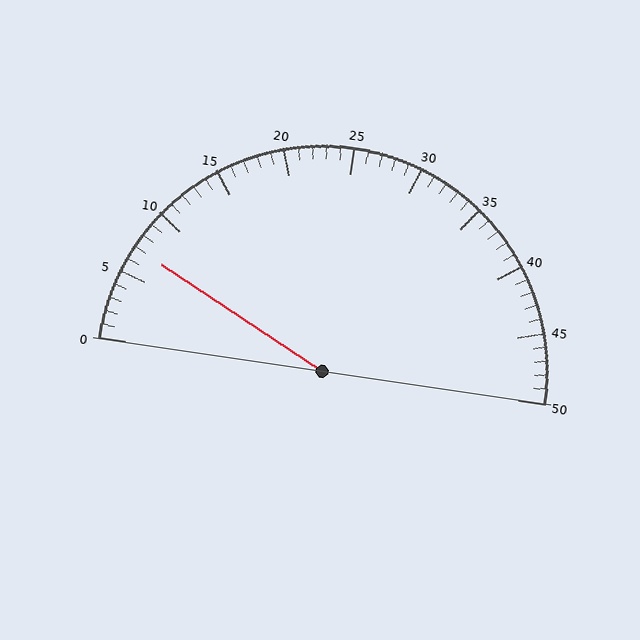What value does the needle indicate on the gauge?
The needle indicates approximately 7.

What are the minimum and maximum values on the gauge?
The gauge ranges from 0 to 50.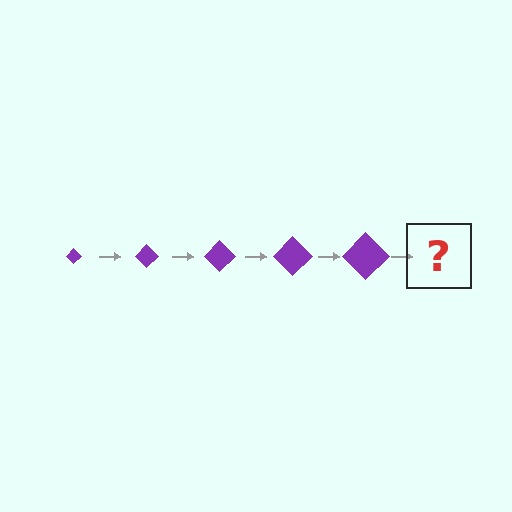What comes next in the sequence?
The next element should be a purple diamond, larger than the previous one.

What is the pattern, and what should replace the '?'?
The pattern is that the diamond gets progressively larger each step. The '?' should be a purple diamond, larger than the previous one.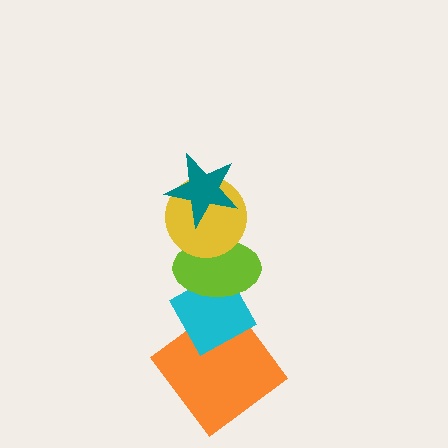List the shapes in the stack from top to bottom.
From top to bottom: the teal star, the yellow circle, the lime ellipse, the cyan diamond, the orange diamond.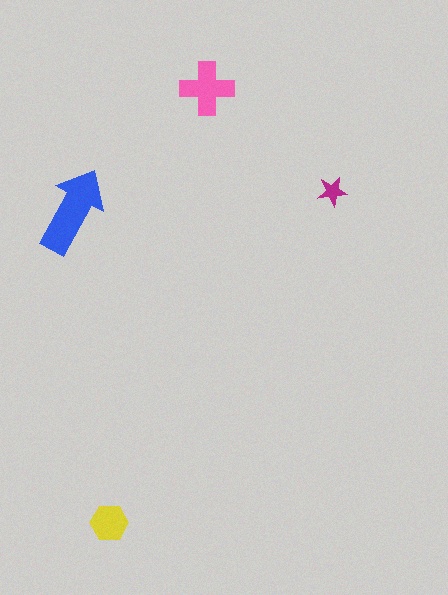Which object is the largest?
The blue arrow.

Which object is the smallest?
The magenta star.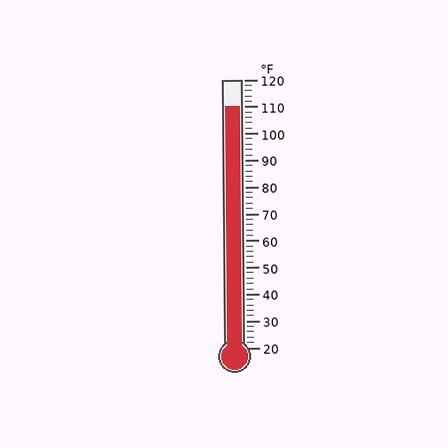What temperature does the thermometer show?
The thermometer shows approximately 110°F.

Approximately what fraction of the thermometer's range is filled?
The thermometer is filled to approximately 90% of its range.